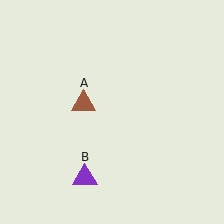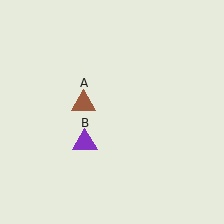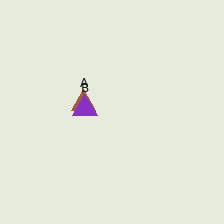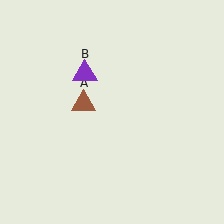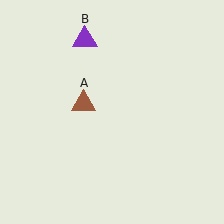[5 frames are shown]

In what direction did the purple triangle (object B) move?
The purple triangle (object B) moved up.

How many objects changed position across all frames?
1 object changed position: purple triangle (object B).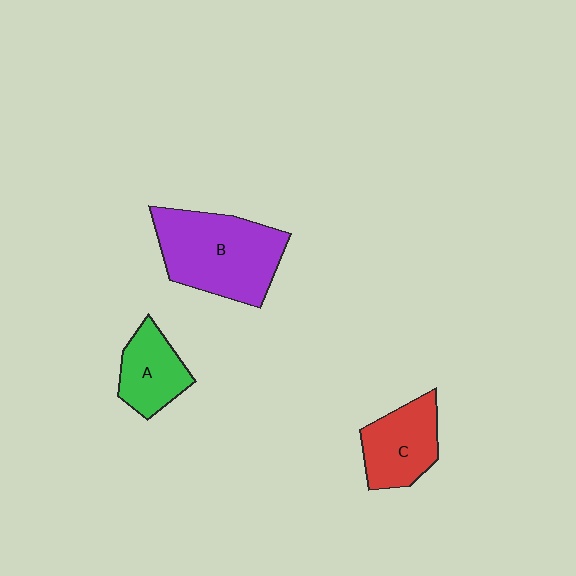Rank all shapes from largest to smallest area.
From largest to smallest: B (purple), C (red), A (green).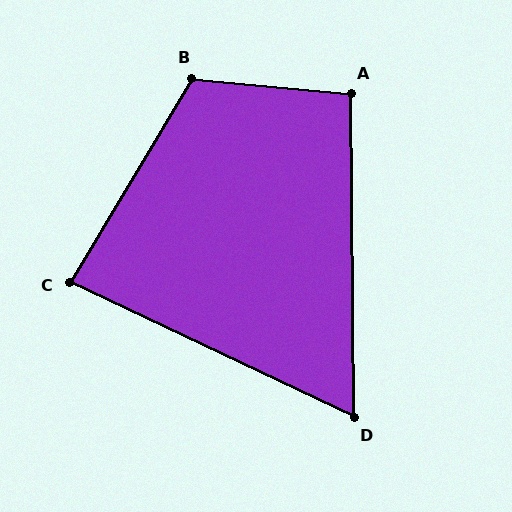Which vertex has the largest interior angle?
B, at approximately 116 degrees.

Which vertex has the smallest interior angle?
D, at approximately 64 degrees.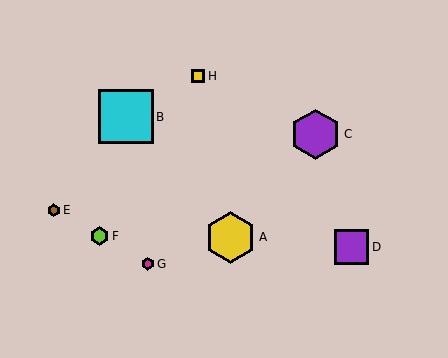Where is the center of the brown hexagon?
The center of the brown hexagon is at (54, 210).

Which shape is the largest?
The cyan square (labeled B) is the largest.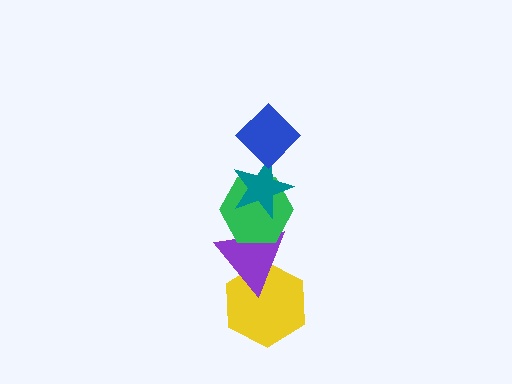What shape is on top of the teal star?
The blue diamond is on top of the teal star.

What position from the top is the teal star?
The teal star is 2nd from the top.